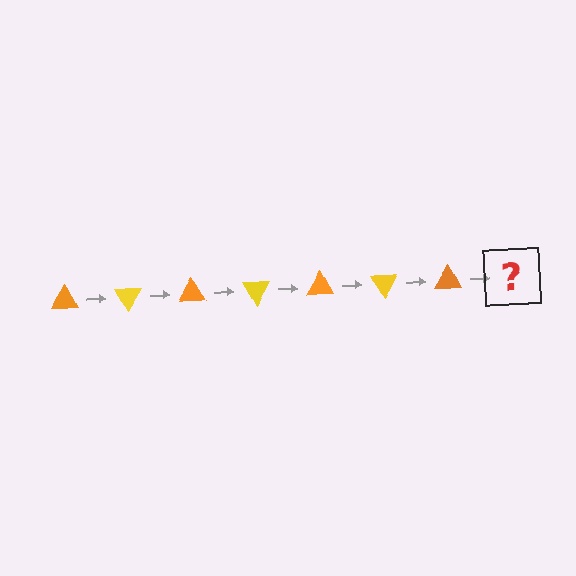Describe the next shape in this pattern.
It should be a yellow triangle, rotated 420 degrees from the start.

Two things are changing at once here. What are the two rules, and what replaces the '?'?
The two rules are that it rotates 60 degrees each step and the color cycles through orange and yellow. The '?' should be a yellow triangle, rotated 420 degrees from the start.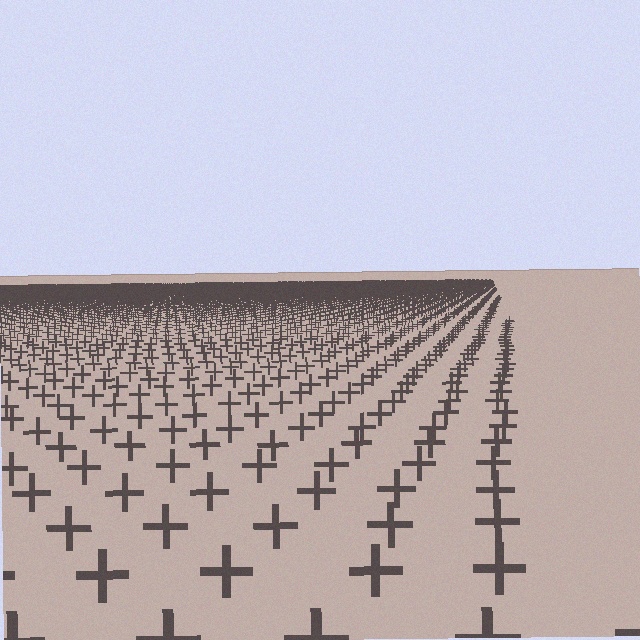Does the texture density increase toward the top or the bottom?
Density increases toward the top.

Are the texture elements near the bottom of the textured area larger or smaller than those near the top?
Larger. Near the bottom, elements are closer to the viewer and appear at a bigger on-screen size.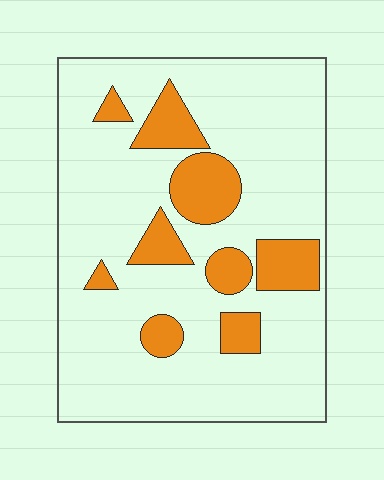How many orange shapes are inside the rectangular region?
9.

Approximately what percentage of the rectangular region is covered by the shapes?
Approximately 20%.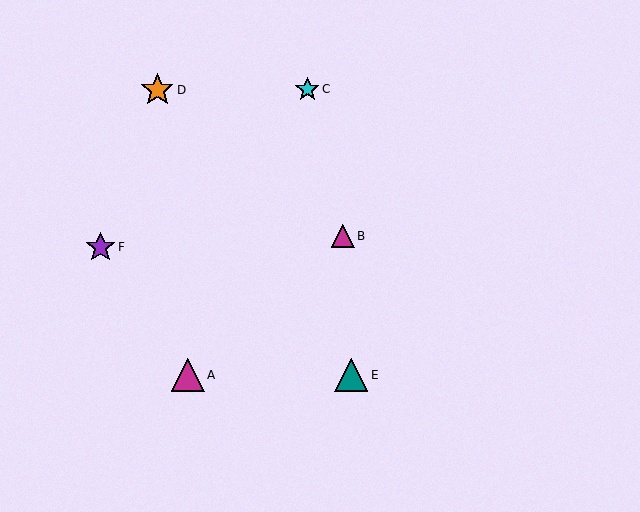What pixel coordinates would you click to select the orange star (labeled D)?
Click at (157, 90) to select the orange star D.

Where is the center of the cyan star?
The center of the cyan star is at (307, 89).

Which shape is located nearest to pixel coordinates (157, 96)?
The orange star (labeled D) at (157, 90) is nearest to that location.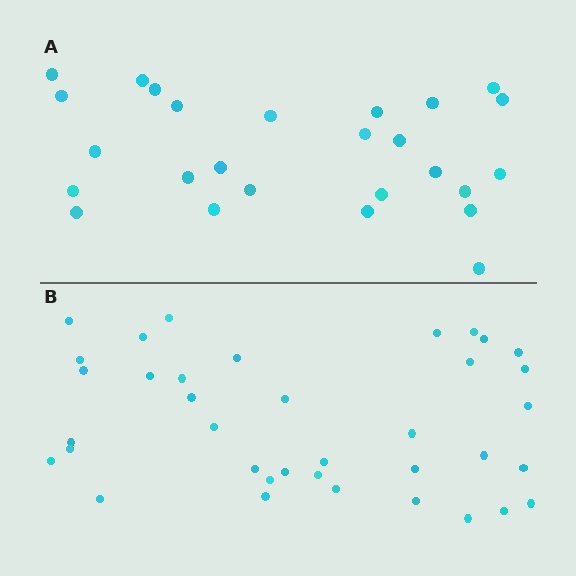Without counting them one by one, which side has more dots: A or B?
Region B (the bottom region) has more dots.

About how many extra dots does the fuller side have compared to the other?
Region B has roughly 12 or so more dots than region A.